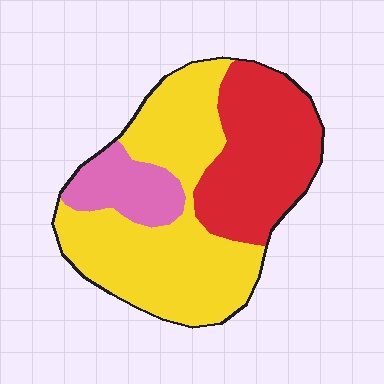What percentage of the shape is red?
Red takes up about one third (1/3) of the shape.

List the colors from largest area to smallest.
From largest to smallest: yellow, red, pink.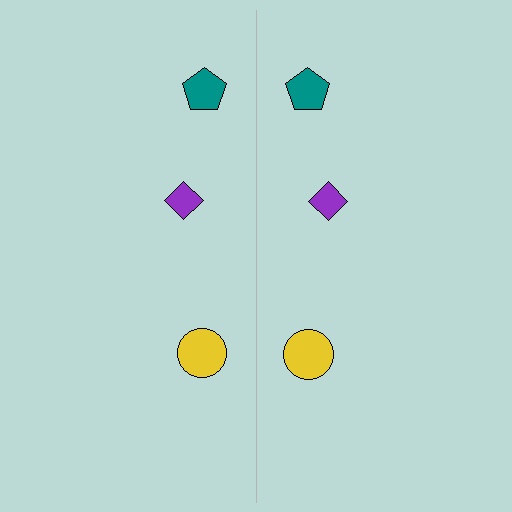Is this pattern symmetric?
Yes, this pattern has bilateral (reflection) symmetry.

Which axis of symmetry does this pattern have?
The pattern has a vertical axis of symmetry running through the center of the image.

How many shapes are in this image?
There are 6 shapes in this image.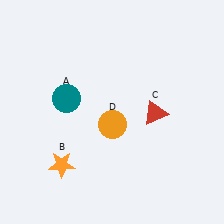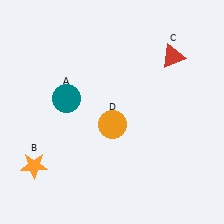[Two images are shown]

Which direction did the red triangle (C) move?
The red triangle (C) moved up.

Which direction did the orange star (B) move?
The orange star (B) moved left.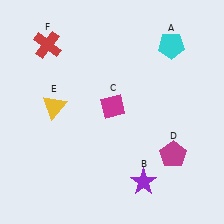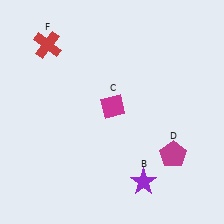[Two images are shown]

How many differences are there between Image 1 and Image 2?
There are 2 differences between the two images.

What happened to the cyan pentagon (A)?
The cyan pentagon (A) was removed in Image 2. It was in the top-right area of Image 1.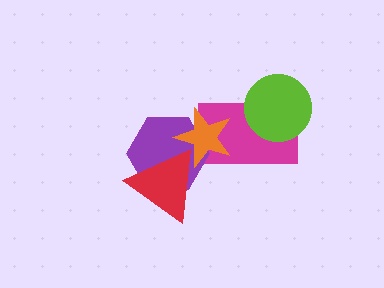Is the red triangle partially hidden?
No, no other shape covers it.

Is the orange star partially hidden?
Yes, it is partially covered by another shape.